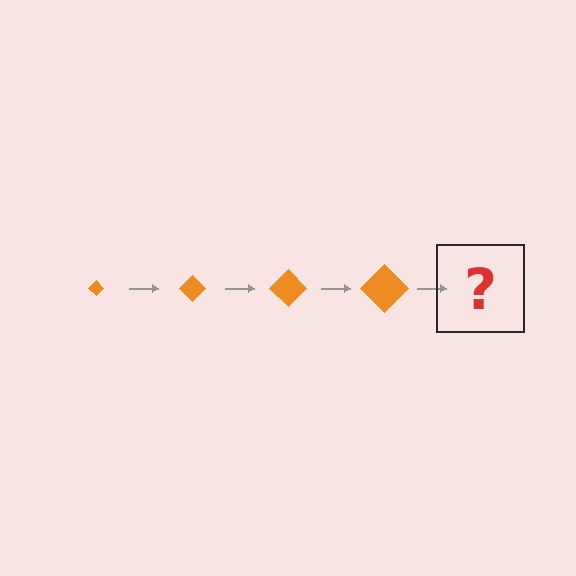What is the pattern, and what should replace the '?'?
The pattern is that the diamond gets progressively larger each step. The '?' should be an orange diamond, larger than the previous one.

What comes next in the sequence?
The next element should be an orange diamond, larger than the previous one.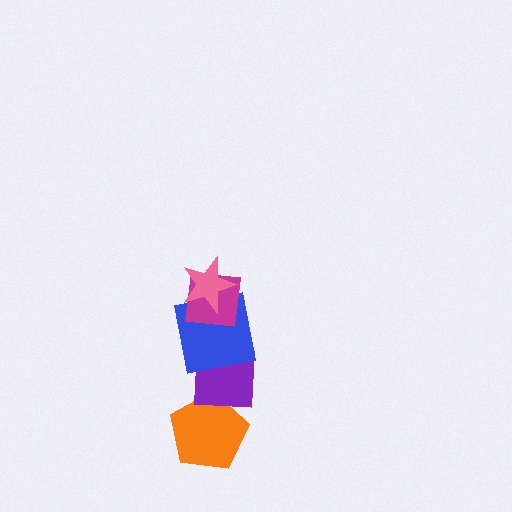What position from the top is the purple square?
The purple square is 4th from the top.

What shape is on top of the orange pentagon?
The purple square is on top of the orange pentagon.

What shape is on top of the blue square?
The magenta square is on top of the blue square.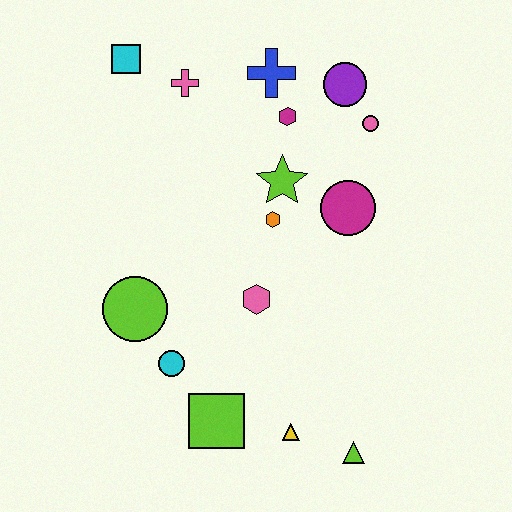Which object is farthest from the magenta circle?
The cyan square is farthest from the magenta circle.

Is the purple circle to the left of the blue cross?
No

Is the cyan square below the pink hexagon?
No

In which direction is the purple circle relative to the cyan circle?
The purple circle is above the cyan circle.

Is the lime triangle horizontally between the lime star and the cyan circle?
No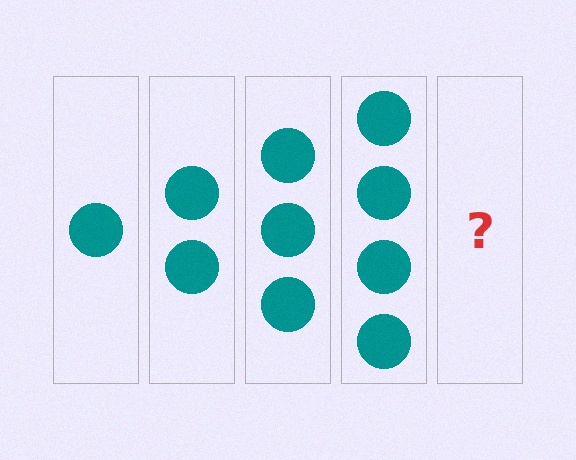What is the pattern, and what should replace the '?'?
The pattern is that each step adds one more circle. The '?' should be 5 circles.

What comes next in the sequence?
The next element should be 5 circles.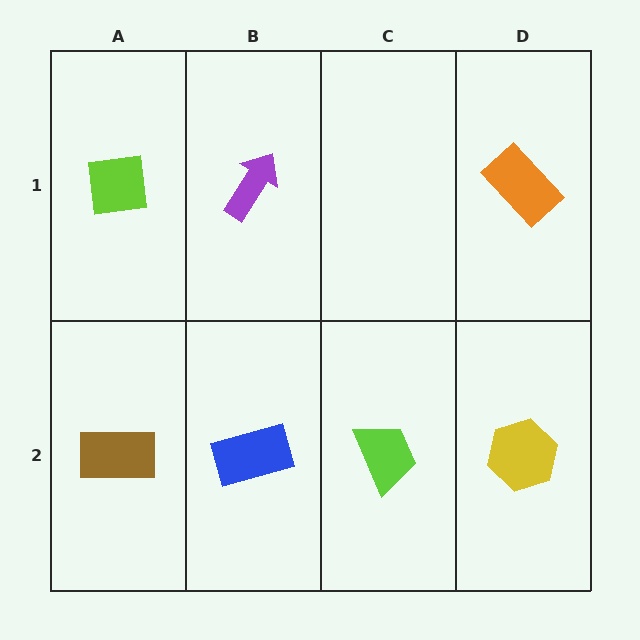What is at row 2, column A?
A brown rectangle.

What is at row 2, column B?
A blue rectangle.